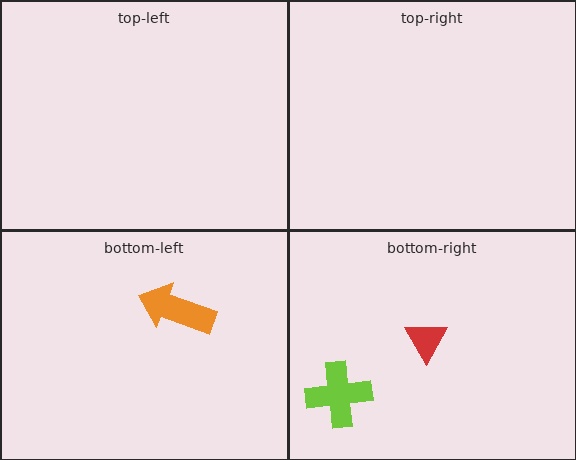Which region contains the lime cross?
The bottom-right region.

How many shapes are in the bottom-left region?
1.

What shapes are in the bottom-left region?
The orange arrow.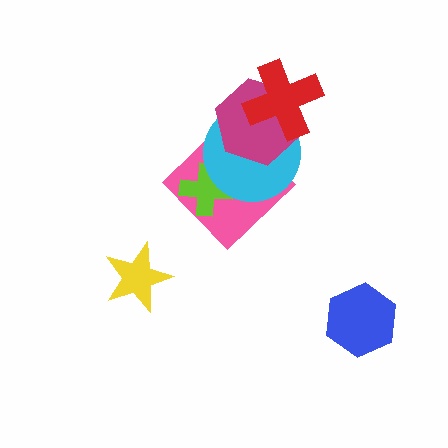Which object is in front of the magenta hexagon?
The red cross is in front of the magenta hexagon.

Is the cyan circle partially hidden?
Yes, it is partially covered by another shape.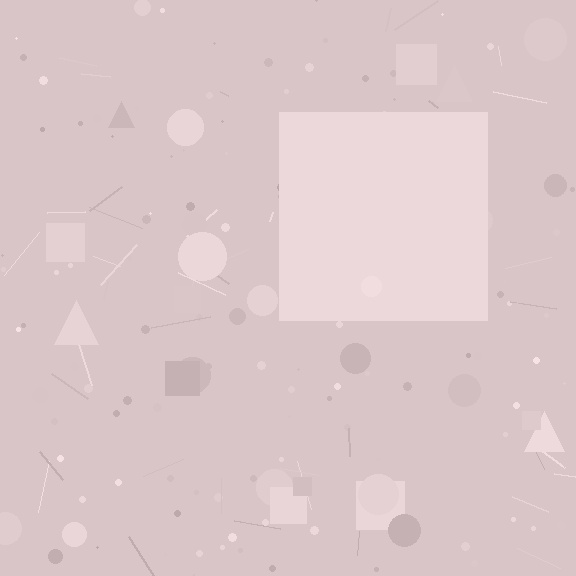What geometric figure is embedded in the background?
A square is embedded in the background.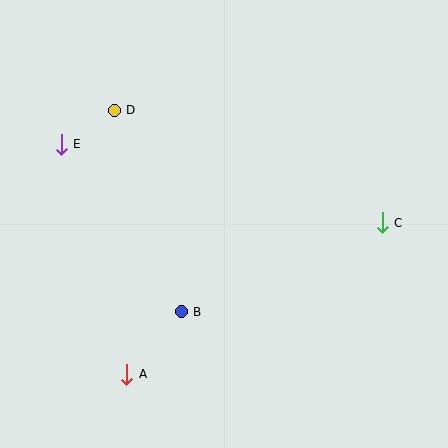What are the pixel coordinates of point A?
Point A is at (127, 374).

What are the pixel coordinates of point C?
Point C is at (382, 223).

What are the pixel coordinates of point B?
Point B is at (181, 312).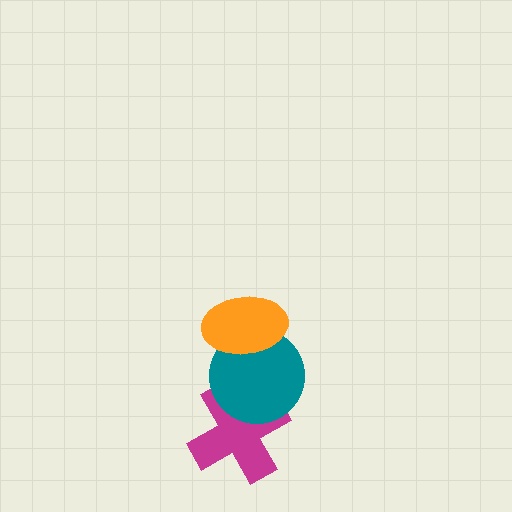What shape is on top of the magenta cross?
The teal circle is on top of the magenta cross.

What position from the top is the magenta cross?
The magenta cross is 3rd from the top.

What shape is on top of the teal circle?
The orange ellipse is on top of the teal circle.